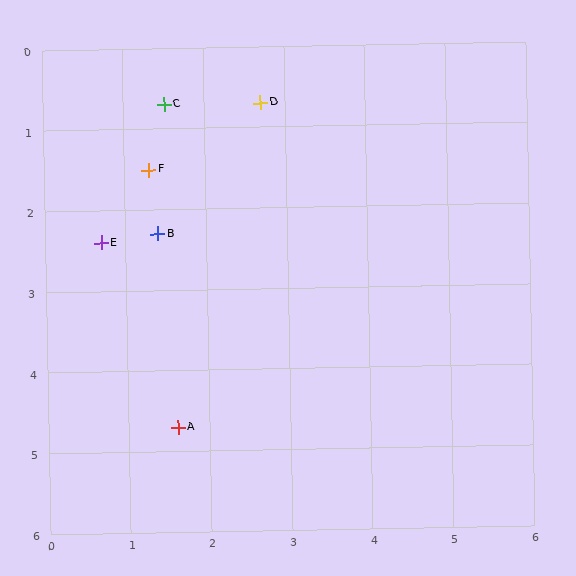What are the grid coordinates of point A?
Point A is at approximately (1.6, 4.7).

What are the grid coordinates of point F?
Point F is at approximately (1.3, 1.5).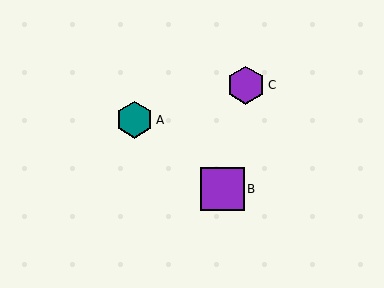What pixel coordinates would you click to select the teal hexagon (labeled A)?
Click at (134, 120) to select the teal hexagon A.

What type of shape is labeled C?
Shape C is a purple hexagon.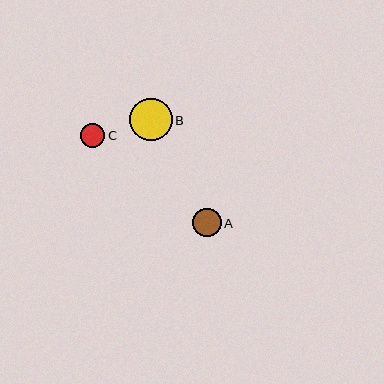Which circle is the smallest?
Circle C is the smallest with a size of approximately 24 pixels.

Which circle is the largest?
Circle B is the largest with a size of approximately 43 pixels.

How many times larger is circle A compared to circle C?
Circle A is approximately 1.2 times the size of circle C.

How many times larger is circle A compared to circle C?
Circle A is approximately 1.2 times the size of circle C.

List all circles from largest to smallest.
From largest to smallest: B, A, C.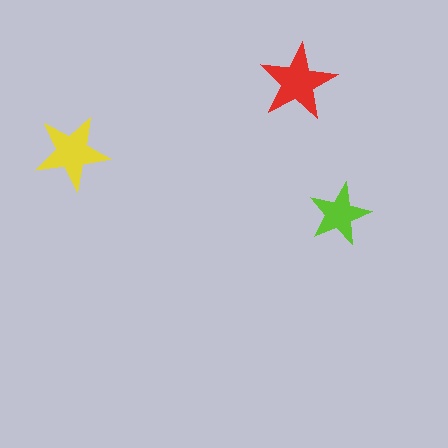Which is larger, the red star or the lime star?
The red one.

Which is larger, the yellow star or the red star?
The red one.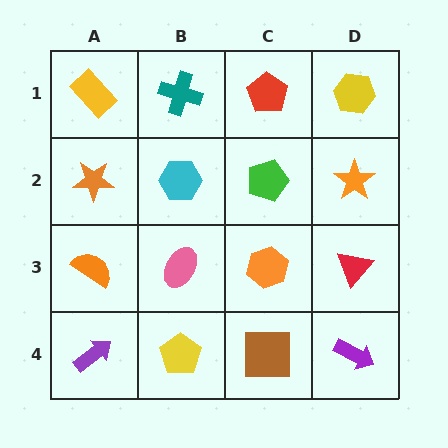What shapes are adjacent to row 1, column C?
A green pentagon (row 2, column C), a teal cross (row 1, column B), a yellow hexagon (row 1, column D).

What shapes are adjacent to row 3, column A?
An orange star (row 2, column A), a purple arrow (row 4, column A), a pink ellipse (row 3, column B).